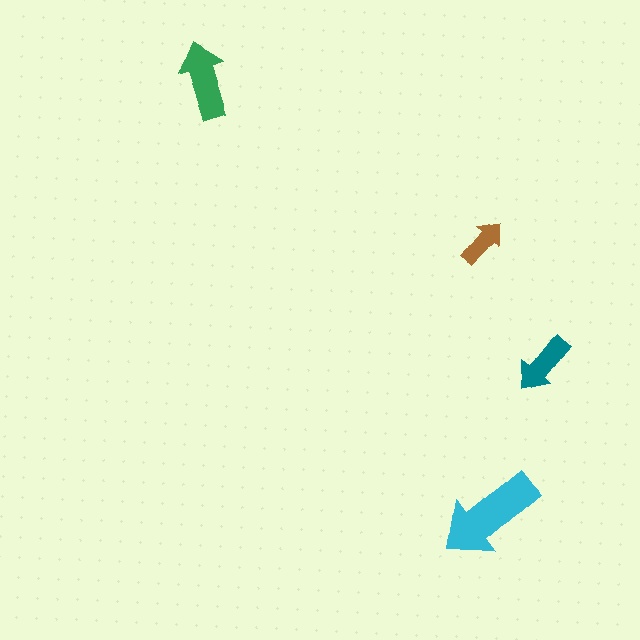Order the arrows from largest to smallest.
the cyan one, the green one, the teal one, the brown one.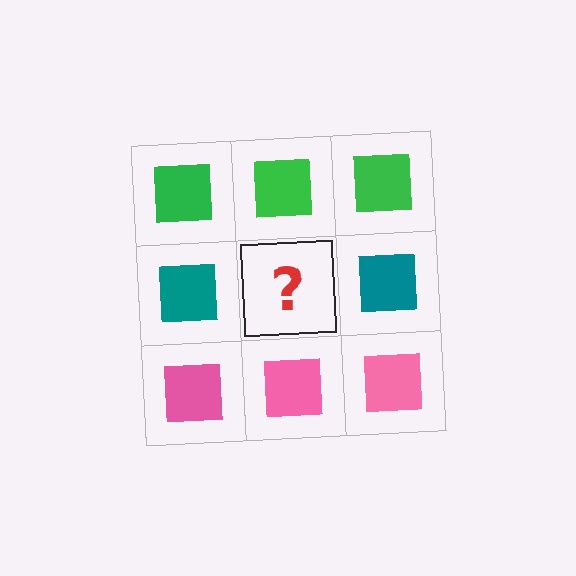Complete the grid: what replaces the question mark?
The question mark should be replaced with a teal square.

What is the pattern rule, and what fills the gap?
The rule is that each row has a consistent color. The gap should be filled with a teal square.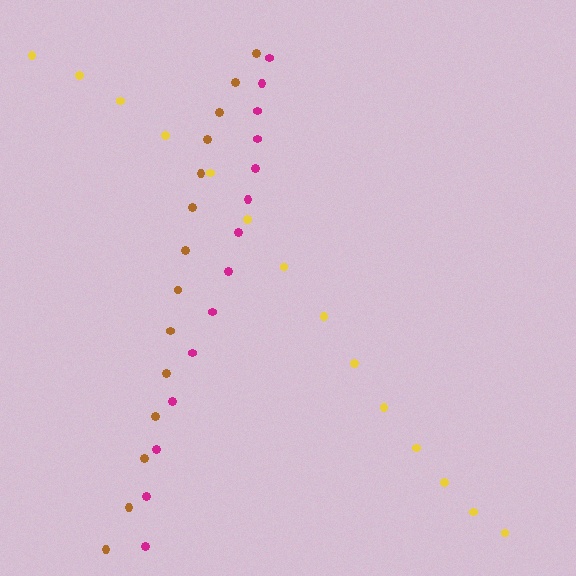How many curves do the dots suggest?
There are 3 distinct paths.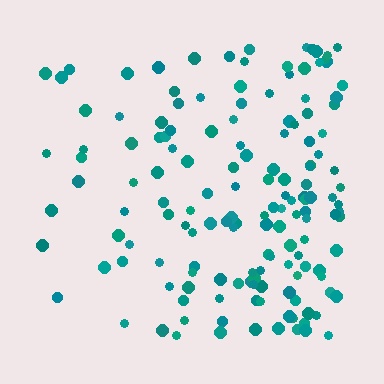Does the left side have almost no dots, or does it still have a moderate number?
Still a moderate number, just noticeably fewer than the right.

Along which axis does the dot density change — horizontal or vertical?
Horizontal.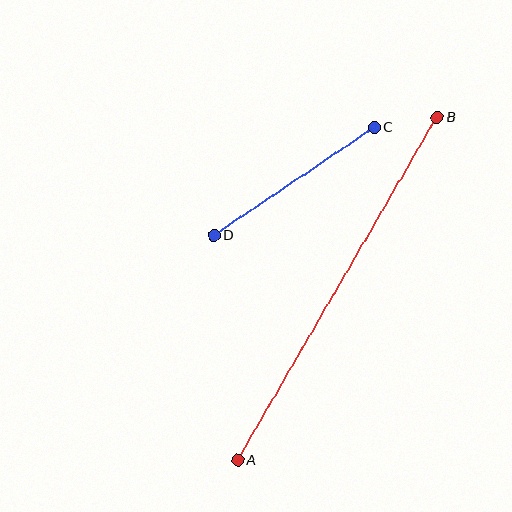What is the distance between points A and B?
The distance is approximately 397 pixels.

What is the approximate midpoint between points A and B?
The midpoint is at approximately (338, 288) pixels.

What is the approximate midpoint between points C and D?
The midpoint is at approximately (294, 181) pixels.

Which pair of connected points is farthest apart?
Points A and B are farthest apart.